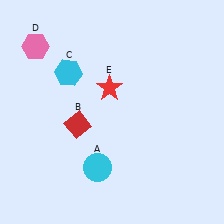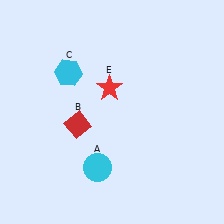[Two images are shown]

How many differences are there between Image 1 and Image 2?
There is 1 difference between the two images.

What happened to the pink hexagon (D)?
The pink hexagon (D) was removed in Image 2. It was in the top-left area of Image 1.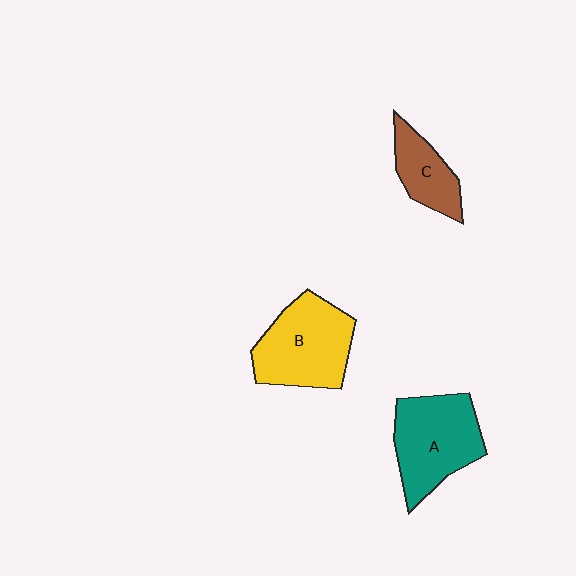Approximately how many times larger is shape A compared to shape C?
Approximately 1.8 times.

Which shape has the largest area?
Shape B (yellow).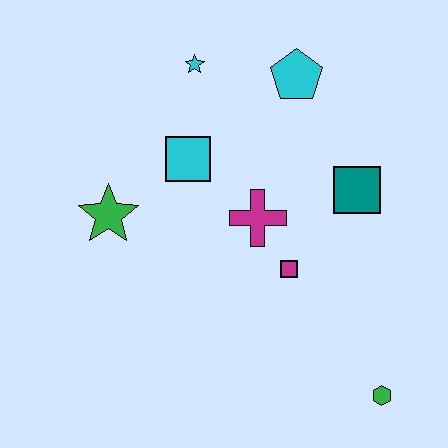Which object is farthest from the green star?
The green hexagon is farthest from the green star.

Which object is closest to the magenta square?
The magenta cross is closest to the magenta square.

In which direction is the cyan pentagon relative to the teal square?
The cyan pentagon is above the teal square.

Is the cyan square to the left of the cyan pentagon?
Yes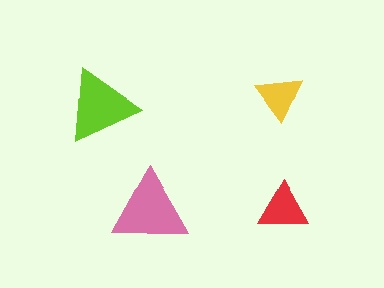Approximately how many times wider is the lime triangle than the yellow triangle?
About 1.5 times wider.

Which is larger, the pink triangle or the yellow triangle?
The pink one.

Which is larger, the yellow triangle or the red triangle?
The red one.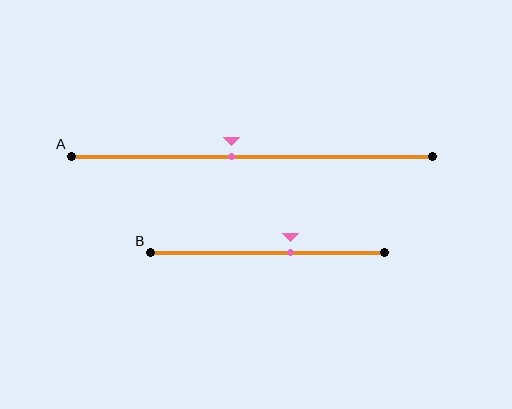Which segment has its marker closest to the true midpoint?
Segment A has its marker closest to the true midpoint.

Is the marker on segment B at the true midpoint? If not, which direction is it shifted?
No, the marker on segment B is shifted to the right by about 10% of the segment length.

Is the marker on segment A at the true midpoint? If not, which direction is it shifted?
No, the marker on segment A is shifted to the left by about 6% of the segment length.